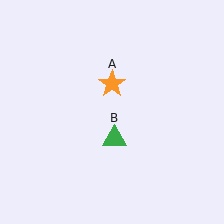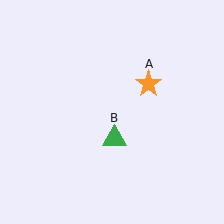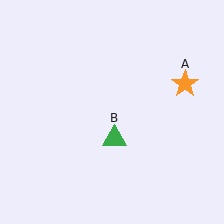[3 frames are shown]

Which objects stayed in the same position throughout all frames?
Green triangle (object B) remained stationary.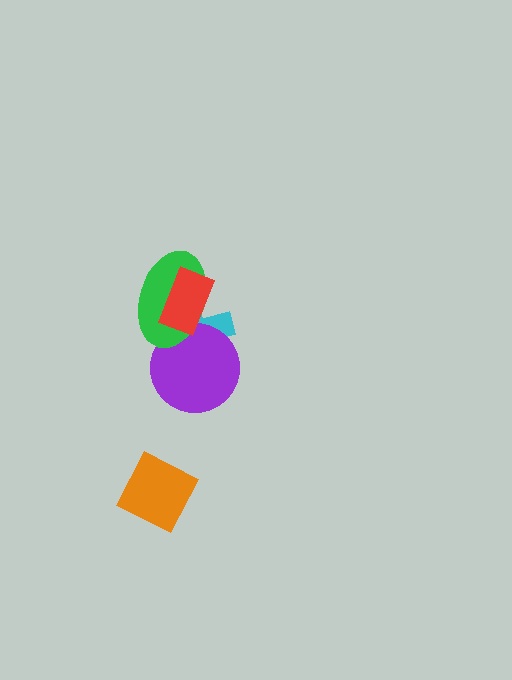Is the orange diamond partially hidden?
No, no other shape covers it.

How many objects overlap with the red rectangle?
3 objects overlap with the red rectangle.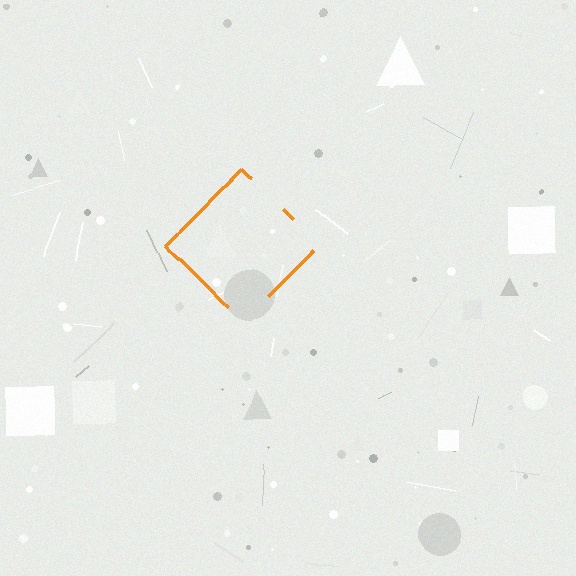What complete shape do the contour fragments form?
The contour fragments form a diamond.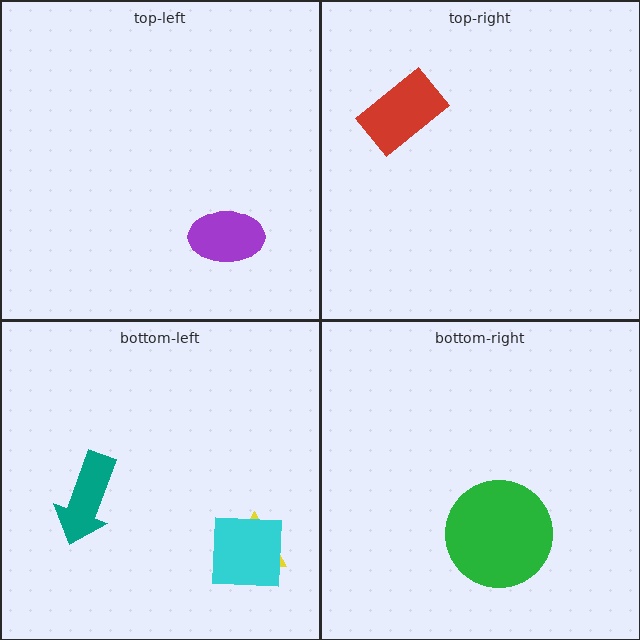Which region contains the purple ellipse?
The top-left region.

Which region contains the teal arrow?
The bottom-left region.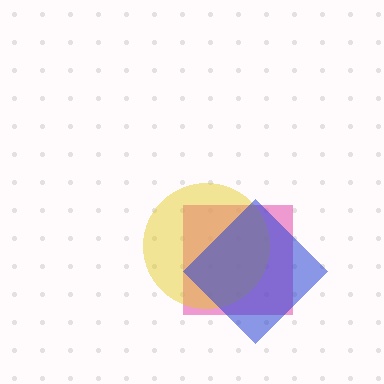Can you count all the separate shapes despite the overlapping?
Yes, there are 3 separate shapes.